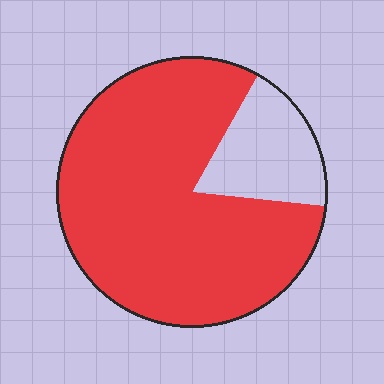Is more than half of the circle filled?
Yes.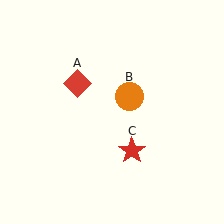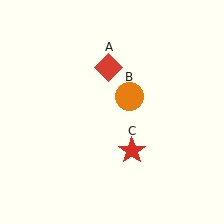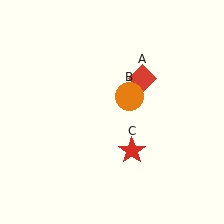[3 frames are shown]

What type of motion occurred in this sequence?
The red diamond (object A) rotated clockwise around the center of the scene.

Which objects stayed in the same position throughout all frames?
Orange circle (object B) and red star (object C) remained stationary.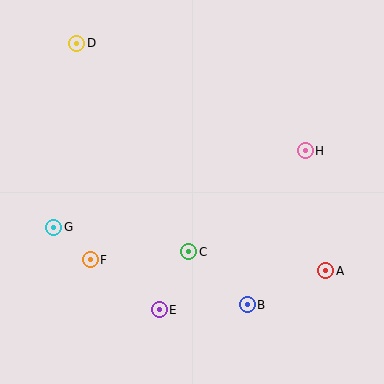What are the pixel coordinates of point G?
Point G is at (54, 227).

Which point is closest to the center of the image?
Point C at (189, 252) is closest to the center.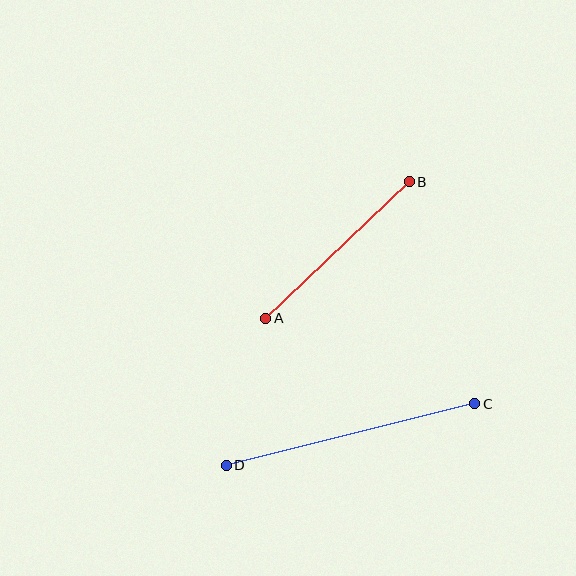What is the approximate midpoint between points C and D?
The midpoint is at approximately (350, 435) pixels.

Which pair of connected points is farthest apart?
Points C and D are farthest apart.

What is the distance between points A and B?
The distance is approximately 198 pixels.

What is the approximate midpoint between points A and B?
The midpoint is at approximately (338, 250) pixels.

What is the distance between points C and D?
The distance is approximately 256 pixels.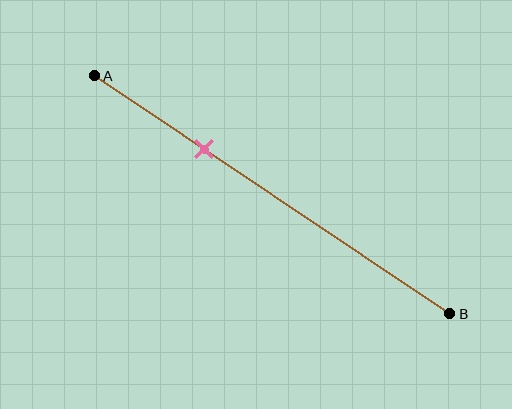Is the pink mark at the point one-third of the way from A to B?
Yes, the mark is approximately at the one-third point.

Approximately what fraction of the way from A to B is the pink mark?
The pink mark is approximately 30% of the way from A to B.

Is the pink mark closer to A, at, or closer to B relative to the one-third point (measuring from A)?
The pink mark is approximately at the one-third point of segment AB.